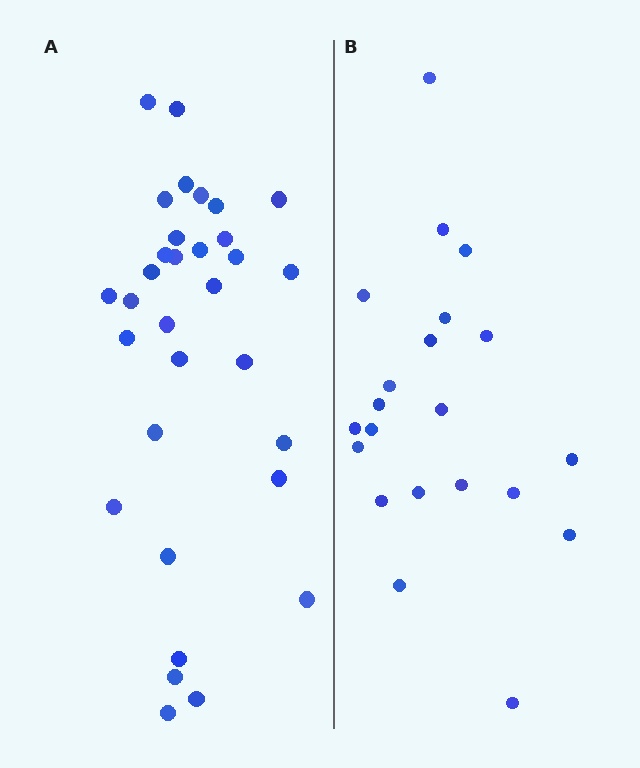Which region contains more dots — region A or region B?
Region A (the left region) has more dots.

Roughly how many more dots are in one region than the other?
Region A has roughly 12 or so more dots than region B.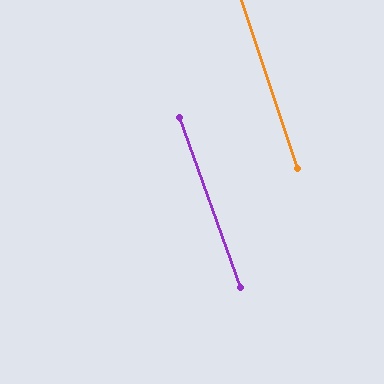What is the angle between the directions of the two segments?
Approximately 1 degree.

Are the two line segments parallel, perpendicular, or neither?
Parallel — their directions differ by only 1.4°.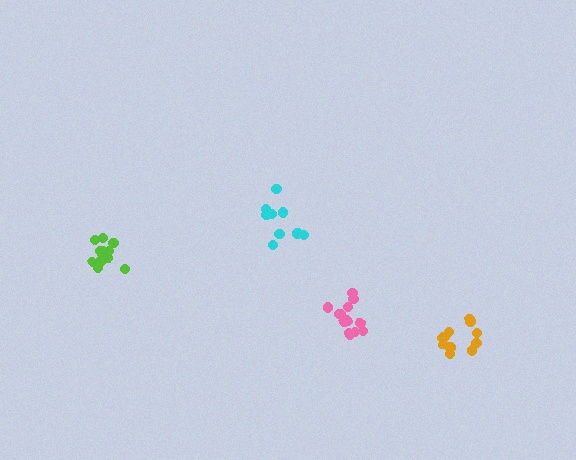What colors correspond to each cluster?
The clusters are colored: pink, lime, cyan, orange.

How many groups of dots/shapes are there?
There are 4 groups.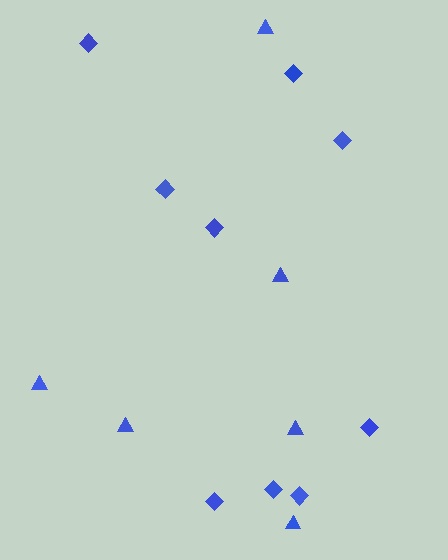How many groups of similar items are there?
There are 2 groups: one group of diamonds (9) and one group of triangles (6).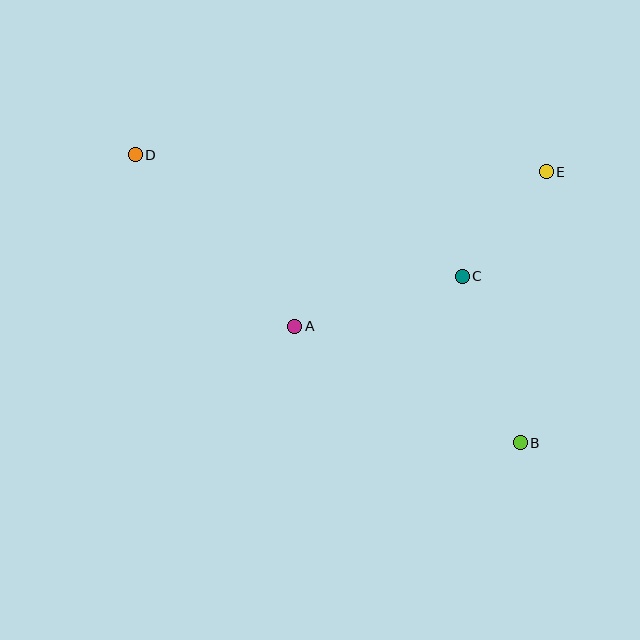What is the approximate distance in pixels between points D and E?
The distance between D and E is approximately 411 pixels.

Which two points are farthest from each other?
Points B and D are farthest from each other.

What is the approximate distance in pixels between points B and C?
The distance between B and C is approximately 176 pixels.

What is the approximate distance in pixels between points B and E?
The distance between B and E is approximately 272 pixels.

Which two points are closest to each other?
Points C and E are closest to each other.